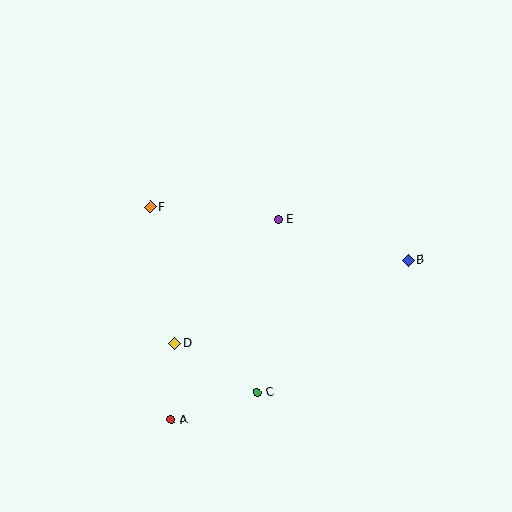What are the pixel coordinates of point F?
Point F is at (150, 207).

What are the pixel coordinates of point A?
Point A is at (171, 420).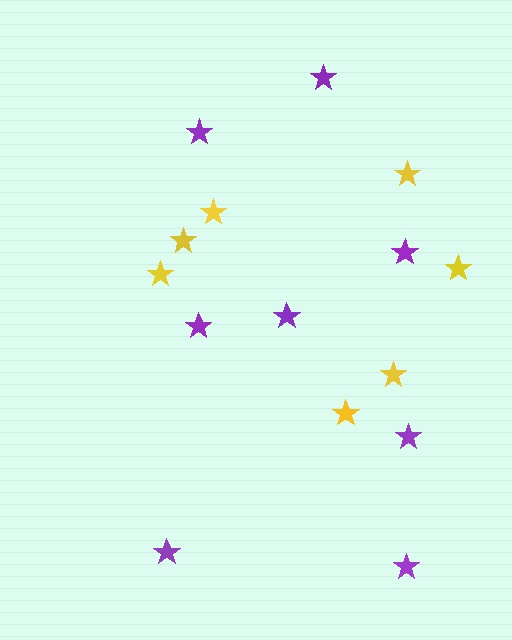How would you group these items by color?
There are 2 groups: one group of purple stars (8) and one group of yellow stars (7).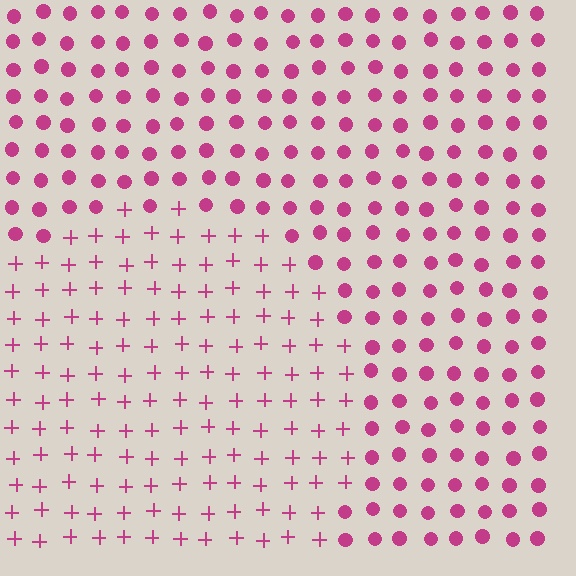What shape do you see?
I see a circle.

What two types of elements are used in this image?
The image uses plus signs inside the circle region and circles outside it.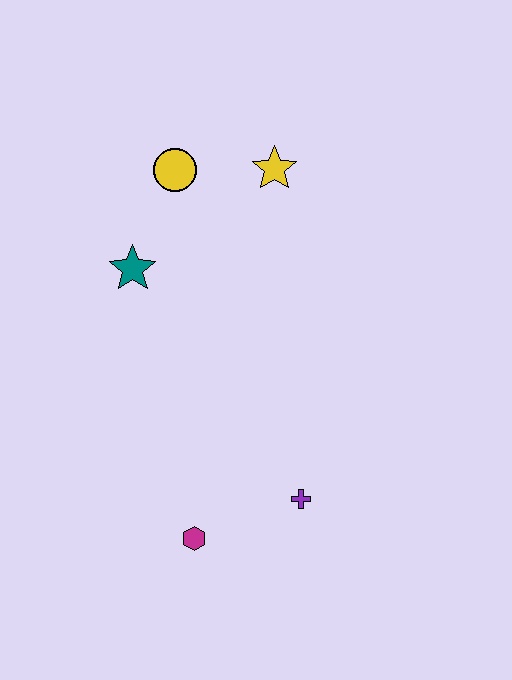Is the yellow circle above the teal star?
Yes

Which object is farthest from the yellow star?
The magenta hexagon is farthest from the yellow star.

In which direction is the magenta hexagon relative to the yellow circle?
The magenta hexagon is below the yellow circle.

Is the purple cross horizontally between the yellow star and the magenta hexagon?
No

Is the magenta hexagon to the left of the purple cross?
Yes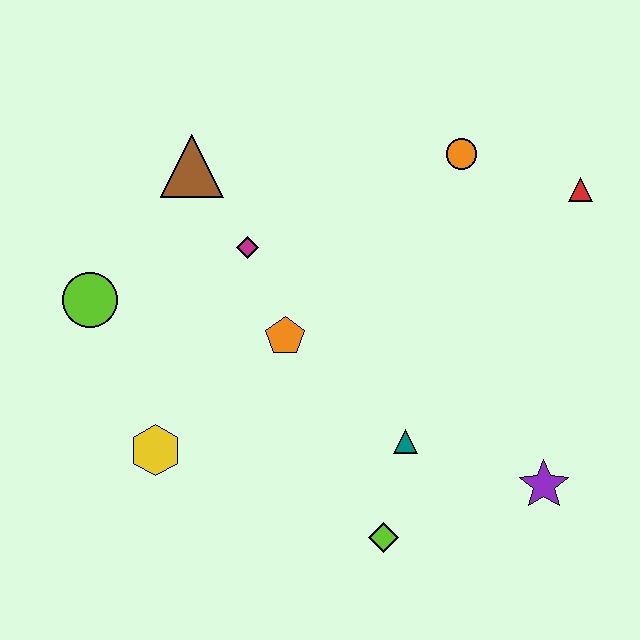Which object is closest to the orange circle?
The red triangle is closest to the orange circle.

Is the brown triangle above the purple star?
Yes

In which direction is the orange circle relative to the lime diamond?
The orange circle is above the lime diamond.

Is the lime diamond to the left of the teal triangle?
Yes